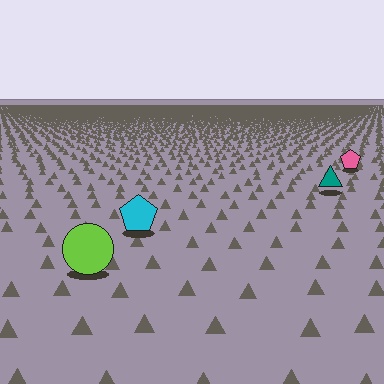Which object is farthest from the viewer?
The pink pentagon is farthest from the viewer. It appears smaller and the ground texture around it is denser.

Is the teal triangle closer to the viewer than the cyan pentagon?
No. The cyan pentagon is closer — you can tell from the texture gradient: the ground texture is coarser near it.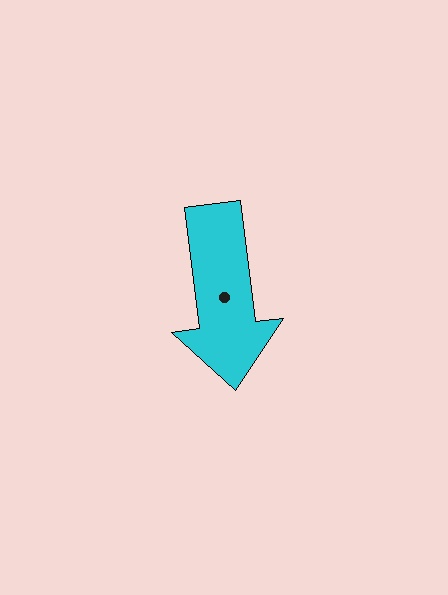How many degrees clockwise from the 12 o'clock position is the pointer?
Approximately 173 degrees.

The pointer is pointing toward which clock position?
Roughly 6 o'clock.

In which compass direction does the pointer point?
South.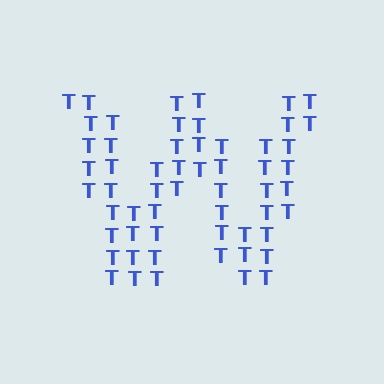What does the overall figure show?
The overall figure shows the letter W.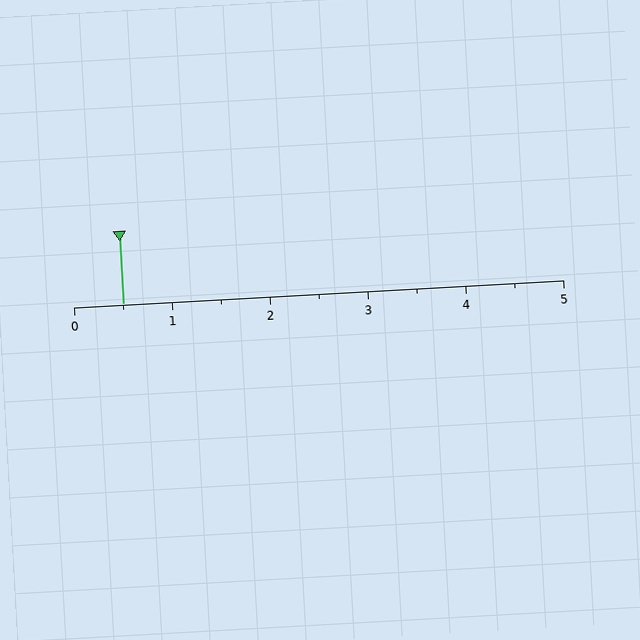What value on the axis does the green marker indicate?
The marker indicates approximately 0.5.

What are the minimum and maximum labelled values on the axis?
The axis runs from 0 to 5.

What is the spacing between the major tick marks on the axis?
The major ticks are spaced 1 apart.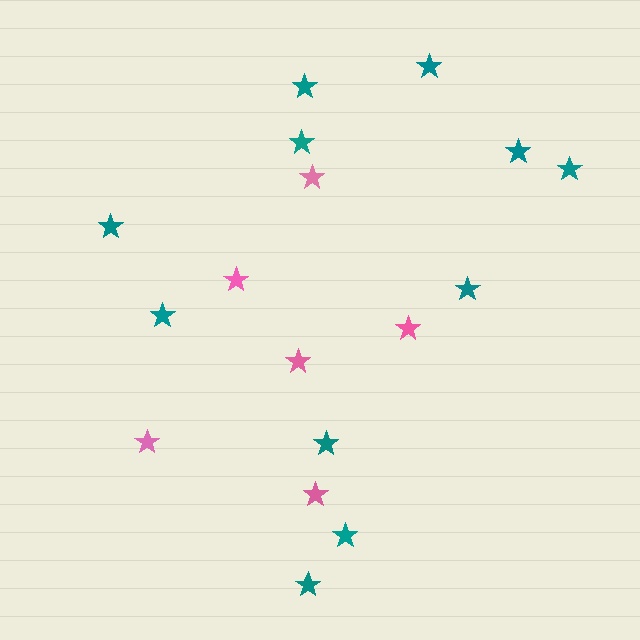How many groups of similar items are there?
There are 2 groups: one group of pink stars (6) and one group of teal stars (11).